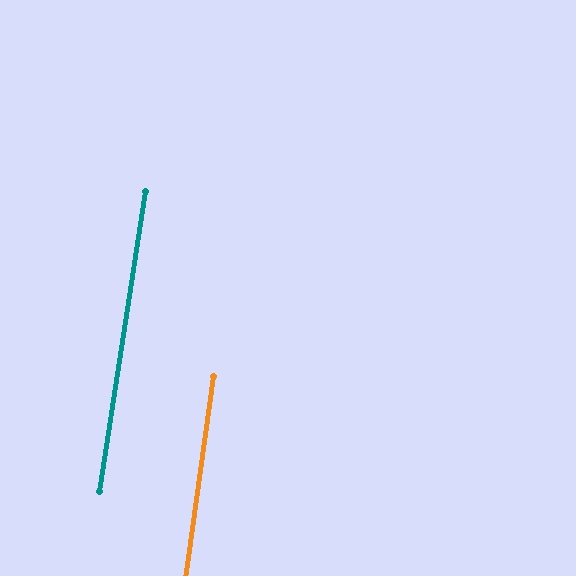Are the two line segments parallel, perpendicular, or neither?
Parallel — their directions differ by only 0.7°.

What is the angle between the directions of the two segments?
Approximately 1 degree.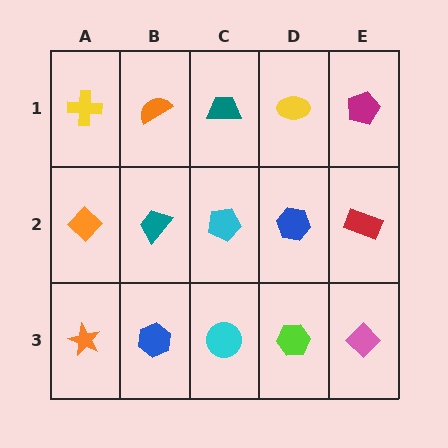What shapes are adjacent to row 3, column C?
A cyan pentagon (row 2, column C), a blue hexagon (row 3, column B), a lime hexagon (row 3, column D).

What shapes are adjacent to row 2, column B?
An orange semicircle (row 1, column B), a blue hexagon (row 3, column B), an orange diamond (row 2, column A), a cyan pentagon (row 2, column C).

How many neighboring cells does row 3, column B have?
3.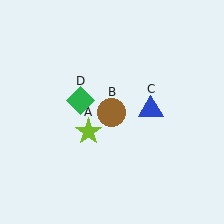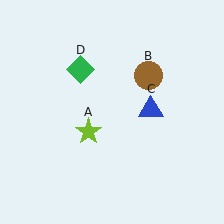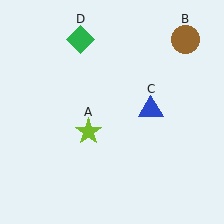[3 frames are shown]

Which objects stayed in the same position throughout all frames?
Lime star (object A) and blue triangle (object C) remained stationary.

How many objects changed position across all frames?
2 objects changed position: brown circle (object B), green diamond (object D).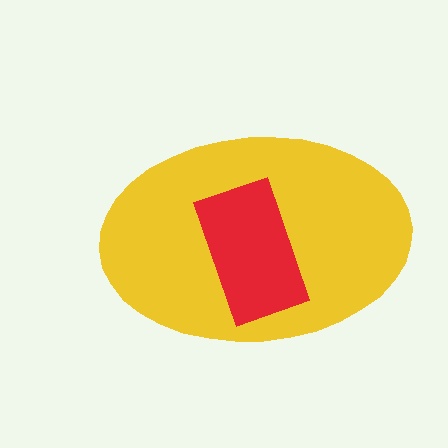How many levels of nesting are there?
2.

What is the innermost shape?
The red rectangle.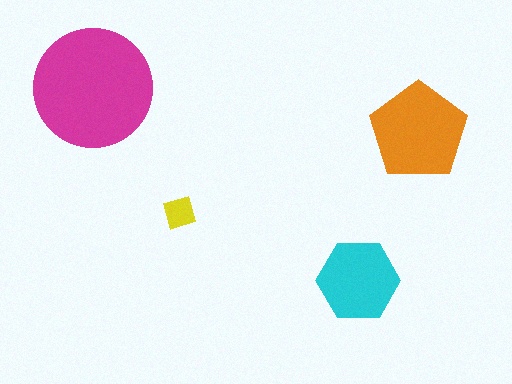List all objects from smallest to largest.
The yellow square, the cyan hexagon, the orange pentagon, the magenta circle.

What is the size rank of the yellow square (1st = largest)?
4th.